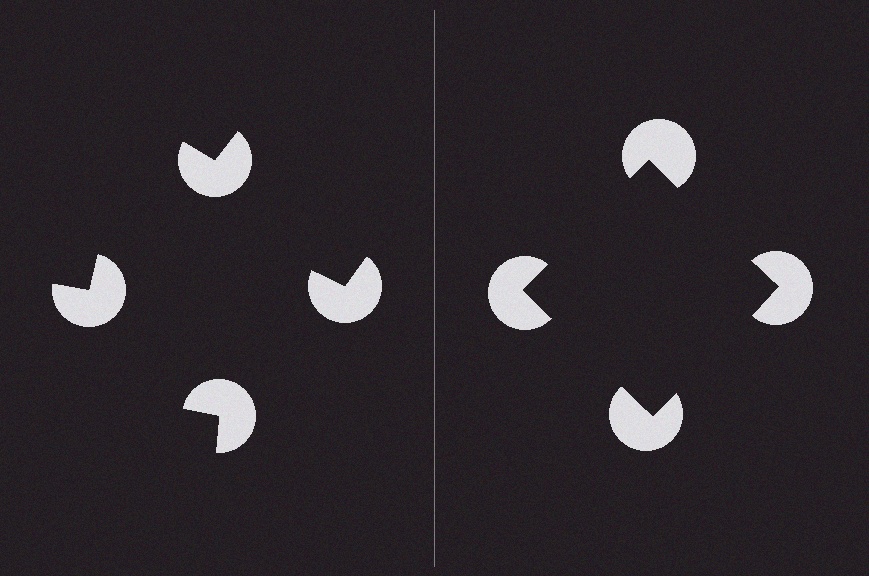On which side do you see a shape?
An illusory square appears on the right side. On the left side the wedge cuts are rotated, so no coherent shape forms.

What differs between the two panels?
The pac-man discs are positioned identically on both sides; only the wedge orientations differ. On the right they align to a square; on the left they are misaligned.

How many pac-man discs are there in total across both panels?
8 — 4 on each side.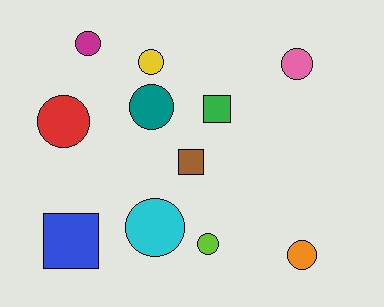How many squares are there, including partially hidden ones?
There are 3 squares.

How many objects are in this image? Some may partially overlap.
There are 11 objects.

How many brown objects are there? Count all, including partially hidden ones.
There is 1 brown object.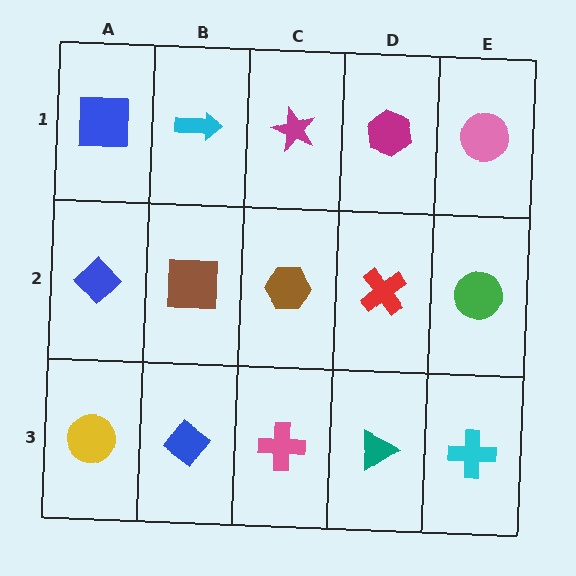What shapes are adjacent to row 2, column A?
A blue square (row 1, column A), a yellow circle (row 3, column A), a brown square (row 2, column B).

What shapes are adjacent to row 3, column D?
A red cross (row 2, column D), a pink cross (row 3, column C), a cyan cross (row 3, column E).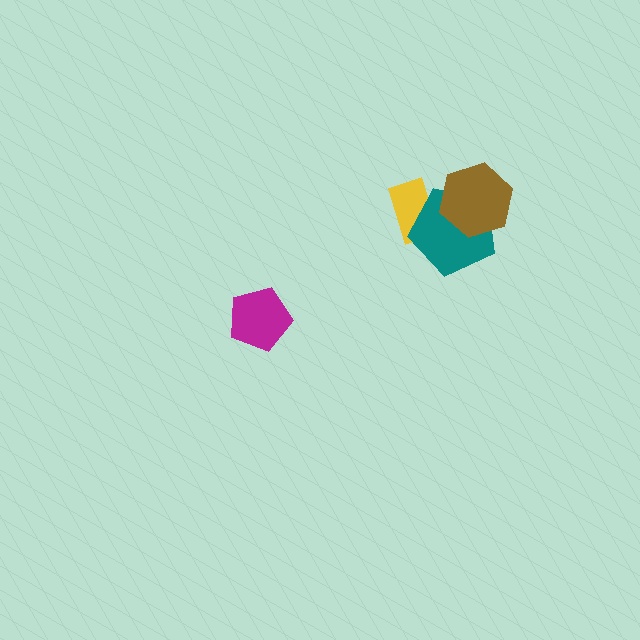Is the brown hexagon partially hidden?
No, no other shape covers it.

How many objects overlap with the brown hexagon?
1 object overlaps with the brown hexagon.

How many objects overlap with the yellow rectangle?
1 object overlaps with the yellow rectangle.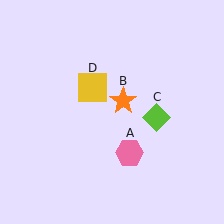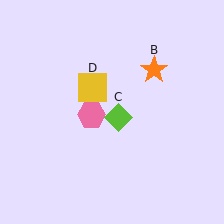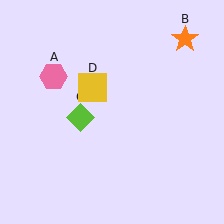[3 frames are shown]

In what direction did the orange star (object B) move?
The orange star (object B) moved up and to the right.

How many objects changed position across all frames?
3 objects changed position: pink hexagon (object A), orange star (object B), lime diamond (object C).